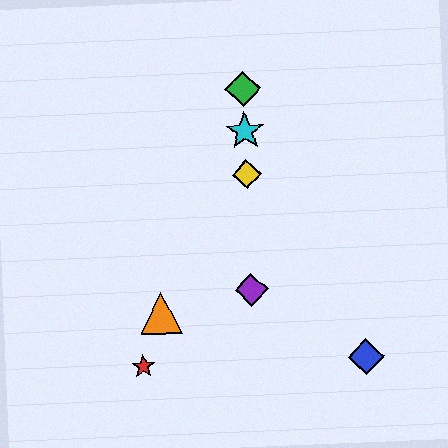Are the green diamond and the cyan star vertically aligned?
Yes, both are at x≈243.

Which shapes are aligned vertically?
The green diamond, the yellow diamond, the purple diamond, the cyan star are aligned vertically.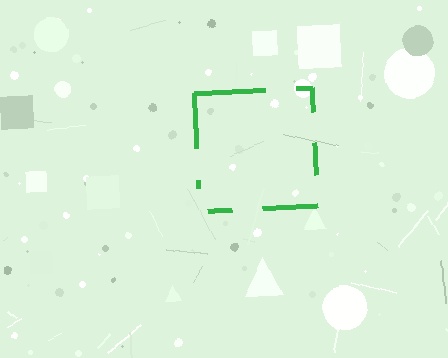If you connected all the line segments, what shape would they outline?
They would outline a square.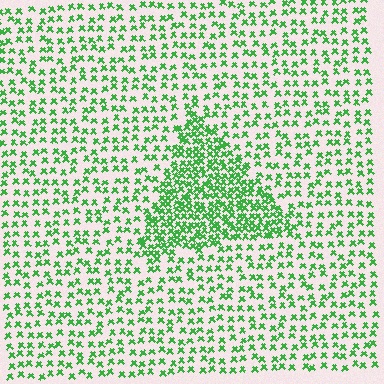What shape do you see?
I see a triangle.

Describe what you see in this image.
The image contains small green elements arranged at two different densities. A triangle-shaped region is visible where the elements are more densely packed than the surrounding area.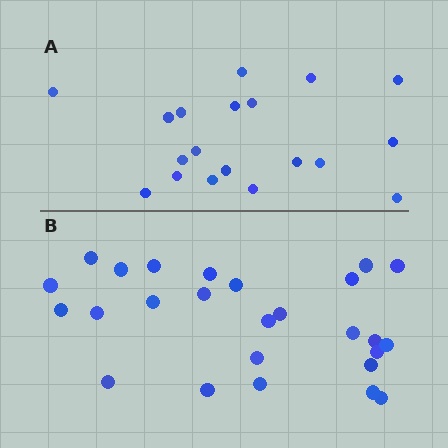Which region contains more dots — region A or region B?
Region B (the bottom region) has more dots.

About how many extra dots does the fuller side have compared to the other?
Region B has roughly 8 or so more dots than region A.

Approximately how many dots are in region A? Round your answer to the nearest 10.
About 20 dots. (The exact count is 19, which rounds to 20.)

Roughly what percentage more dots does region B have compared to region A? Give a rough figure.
About 35% more.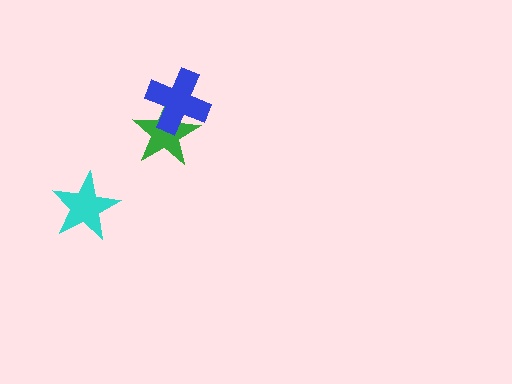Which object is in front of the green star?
The blue cross is in front of the green star.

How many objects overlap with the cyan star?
0 objects overlap with the cyan star.